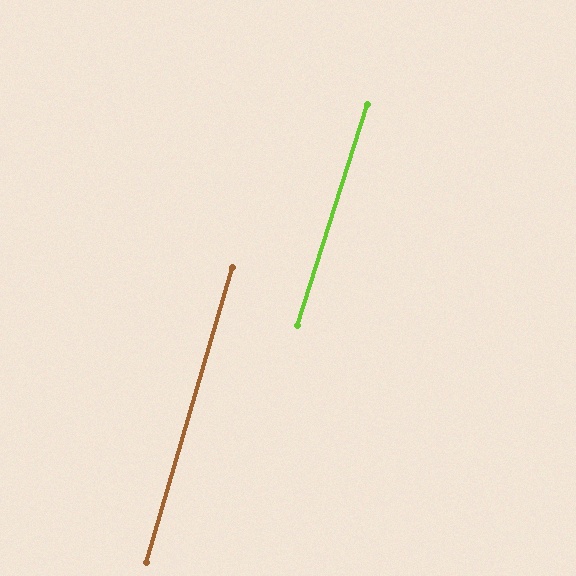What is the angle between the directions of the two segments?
Approximately 1 degree.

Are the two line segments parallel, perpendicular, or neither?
Parallel — their directions differ by only 1.4°.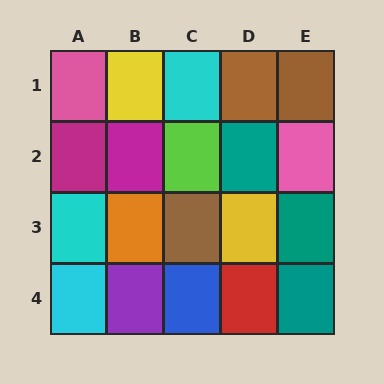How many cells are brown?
3 cells are brown.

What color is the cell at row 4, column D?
Red.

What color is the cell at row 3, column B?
Orange.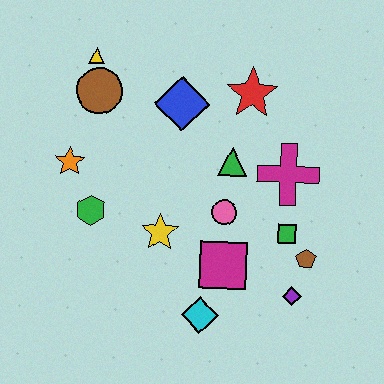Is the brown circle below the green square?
No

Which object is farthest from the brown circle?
The purple diamond is farthest from the brown circle.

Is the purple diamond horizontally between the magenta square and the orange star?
No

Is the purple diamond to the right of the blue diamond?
Yes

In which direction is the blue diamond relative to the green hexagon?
The blue diamond is above the green hexagon.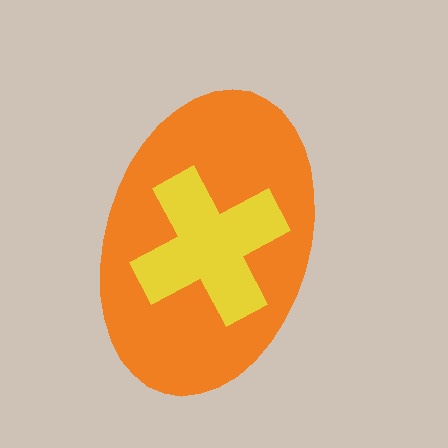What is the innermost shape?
The yellow cross.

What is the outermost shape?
The orange ellipse.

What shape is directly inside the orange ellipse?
The yellow cross.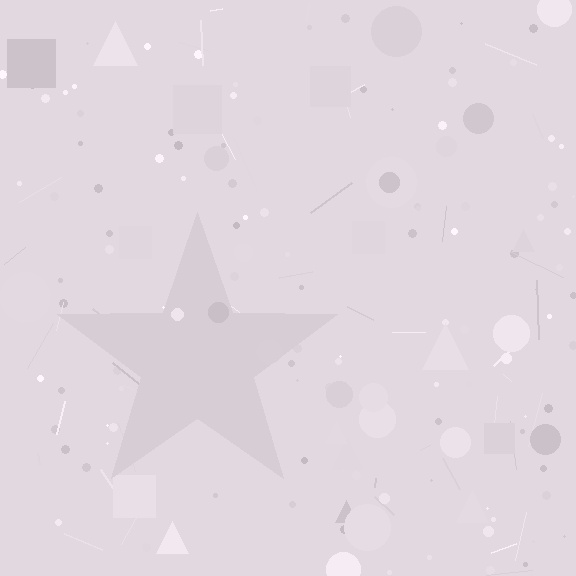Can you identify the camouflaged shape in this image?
The camouflaged shape is a star.